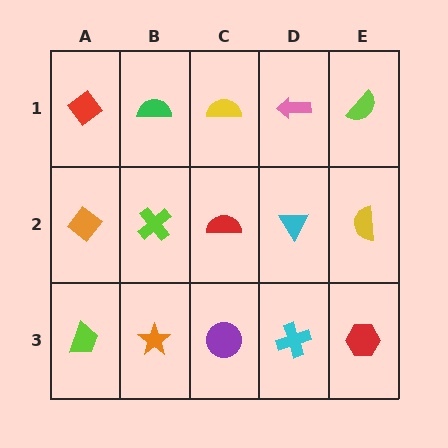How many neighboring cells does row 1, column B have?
3.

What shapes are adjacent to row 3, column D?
A cyan triangle (row 2, column D), a purple circle (row 3, column C), a red hexagon (row 3, column E).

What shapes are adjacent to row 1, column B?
A lime cross (row 2, column B), a red diamond (row 1, column A), a yellow semicircle (row 1, column C).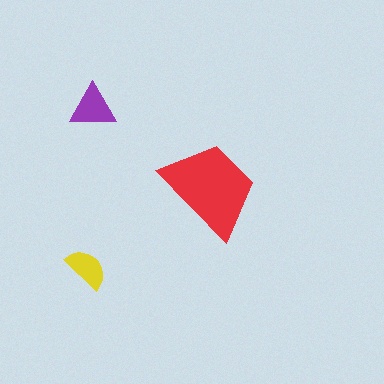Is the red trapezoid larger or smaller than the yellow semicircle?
Larger.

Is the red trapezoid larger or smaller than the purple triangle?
Larger.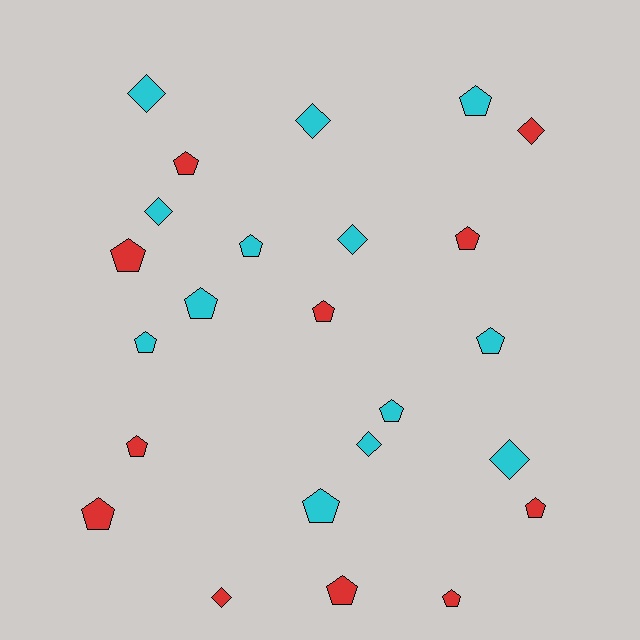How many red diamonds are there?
There are 2 red diamonds.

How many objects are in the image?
There are 24 objects.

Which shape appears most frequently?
Pentagon, with 16 objects.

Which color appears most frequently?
Cyan, with 13 objects.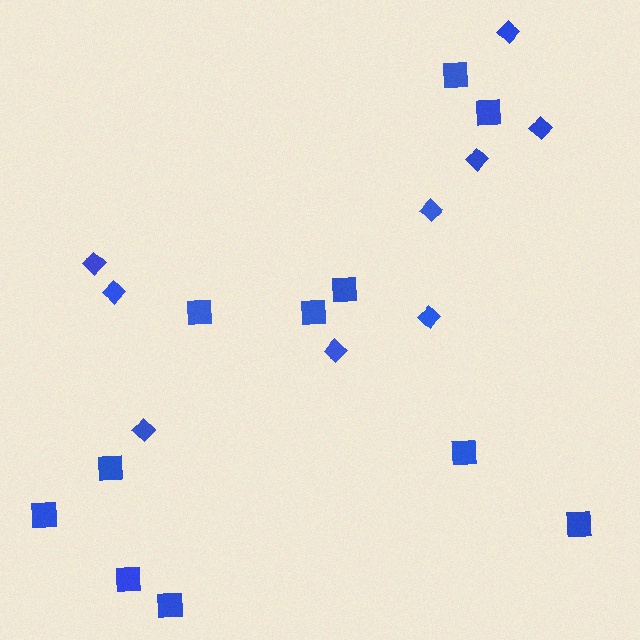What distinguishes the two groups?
There are 2 groups: one group of diamonds (9) and one group of squares (11).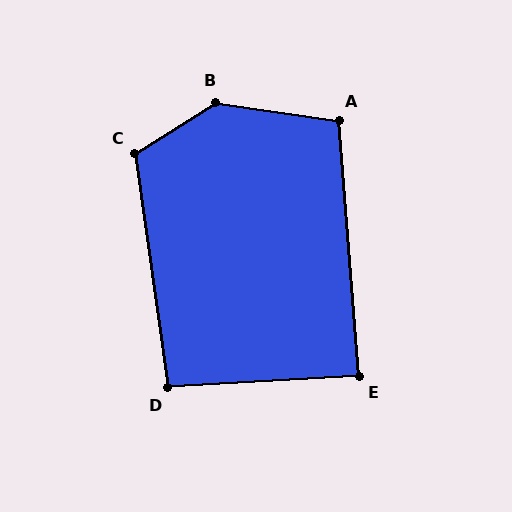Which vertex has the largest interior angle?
B, at approximately 139 degrees.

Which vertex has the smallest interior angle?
E, at approximately 89 degrees.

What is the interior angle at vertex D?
Approximately 95 degrees (approximately right).